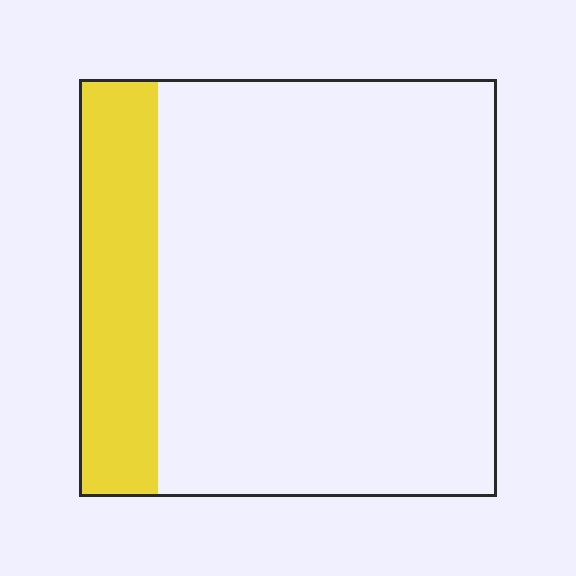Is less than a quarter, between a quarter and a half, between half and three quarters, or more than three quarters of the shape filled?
Less than a quarter.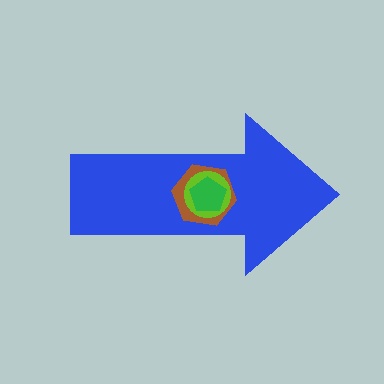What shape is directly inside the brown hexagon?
The lime circle.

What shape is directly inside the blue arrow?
The brown hexagon.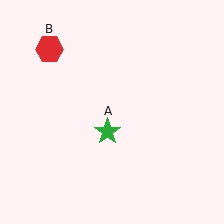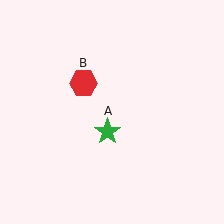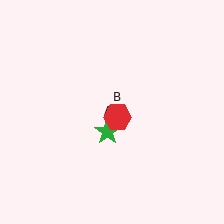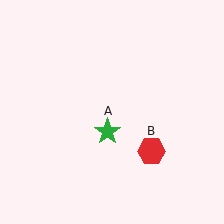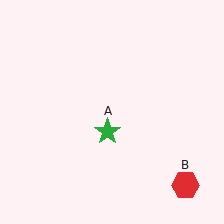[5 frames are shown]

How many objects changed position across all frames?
1 object changed position: red hexagon (object B).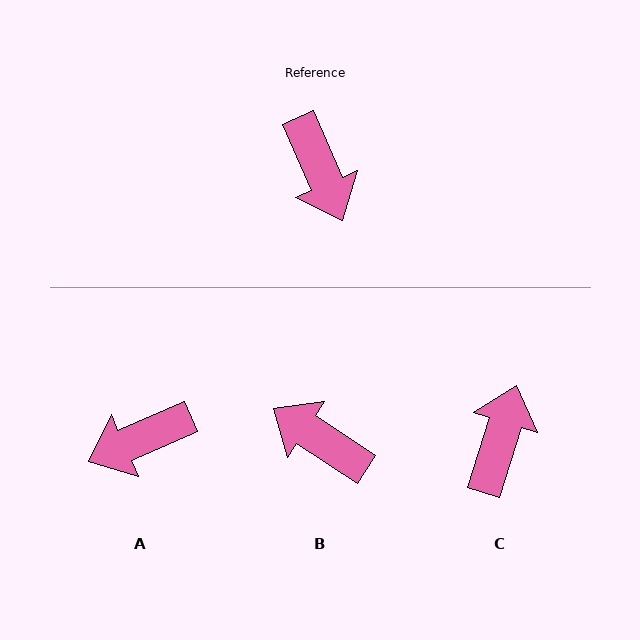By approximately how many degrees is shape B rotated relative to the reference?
Approximately 147 degrees clockwise.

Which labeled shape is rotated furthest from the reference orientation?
B, about 147 degrees away.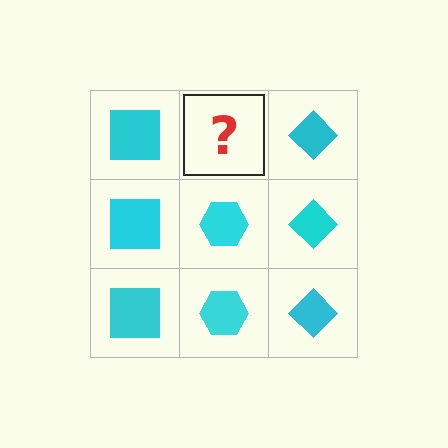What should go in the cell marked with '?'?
The missing cell should contain a cyan hexagon.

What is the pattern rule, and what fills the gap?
The rule is that each column has a consistent shape. The gap should be filled with a cyan hexagon.